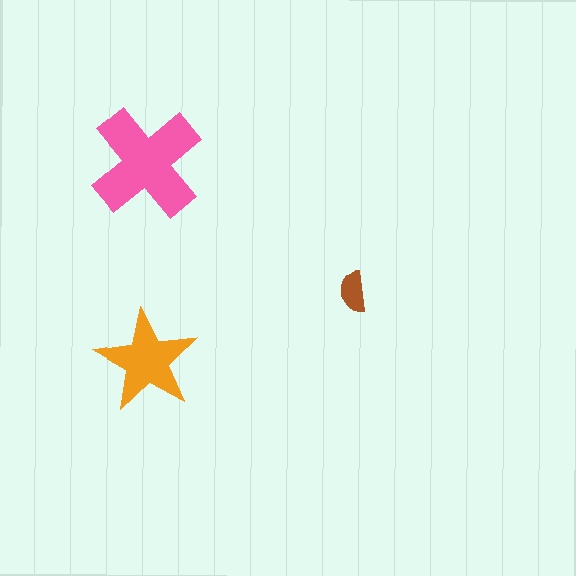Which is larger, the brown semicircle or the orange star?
The orange star.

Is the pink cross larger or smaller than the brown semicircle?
Larger.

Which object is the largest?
The pink cross.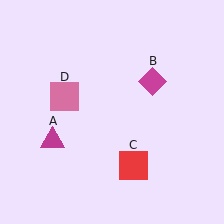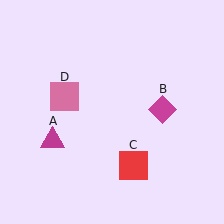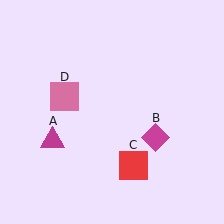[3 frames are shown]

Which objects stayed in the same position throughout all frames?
Magenta triangle (object A) and red square (object C) and pink square (object D) remained stationary.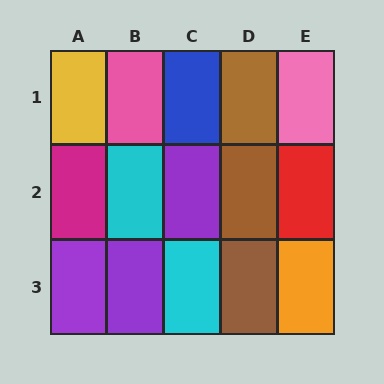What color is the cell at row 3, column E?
Orange.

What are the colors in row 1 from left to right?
Yellow, pink, blue, brown, pink.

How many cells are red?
1 cell is red.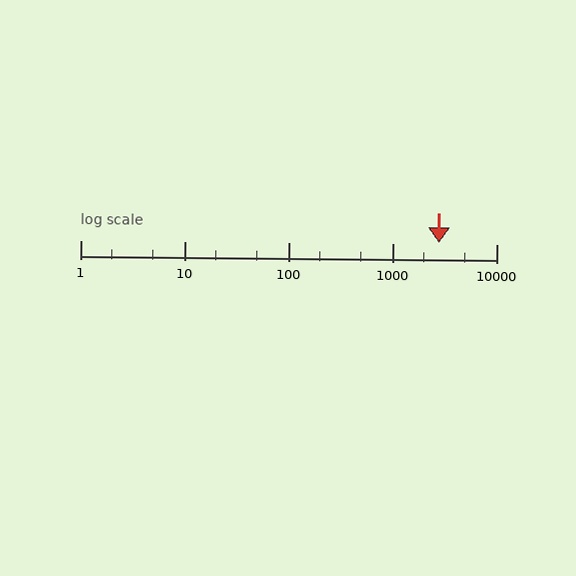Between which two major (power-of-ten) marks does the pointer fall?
The pointer is between 1000 and 10000.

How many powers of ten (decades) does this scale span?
The scale spans 4 decades, from 1 to 10000.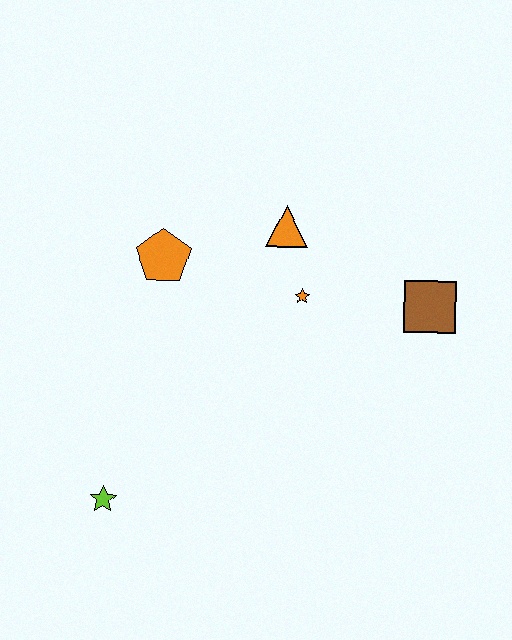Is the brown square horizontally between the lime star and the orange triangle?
No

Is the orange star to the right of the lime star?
Yes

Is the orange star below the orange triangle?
Yes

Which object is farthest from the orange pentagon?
The brown square is farthest from the orange pentagon.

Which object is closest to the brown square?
The orange star is closest to the brown square.